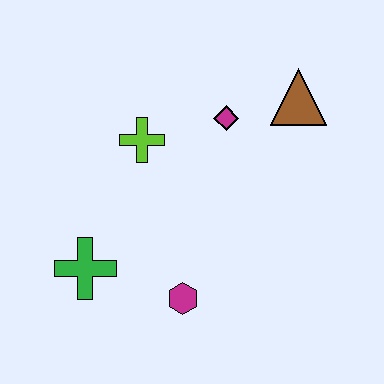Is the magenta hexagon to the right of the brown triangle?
No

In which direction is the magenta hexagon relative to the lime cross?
The magenta hexagon is below the lime cross.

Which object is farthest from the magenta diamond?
The green cross is farthest from the magenta diamond.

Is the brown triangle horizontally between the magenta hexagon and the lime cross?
No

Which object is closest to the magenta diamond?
The brown triangle is closest to the magenta diamond.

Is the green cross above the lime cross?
No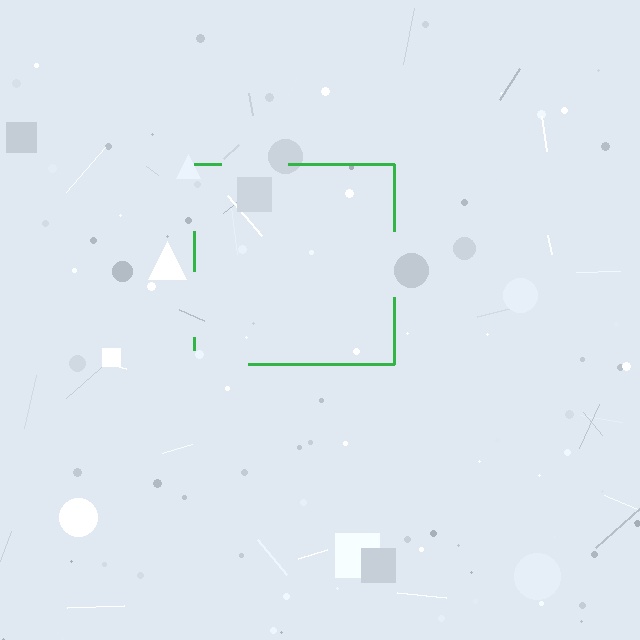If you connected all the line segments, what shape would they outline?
They would outline a square.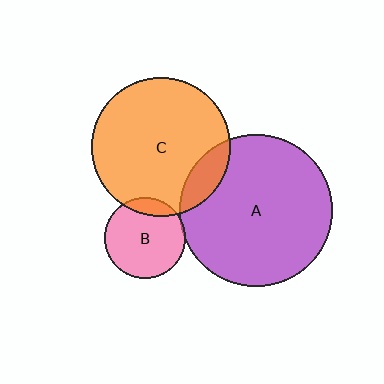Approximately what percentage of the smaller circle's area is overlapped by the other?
Approximately 15%.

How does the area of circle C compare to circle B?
Approximately 3.0 times.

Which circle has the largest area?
Circle A (purple).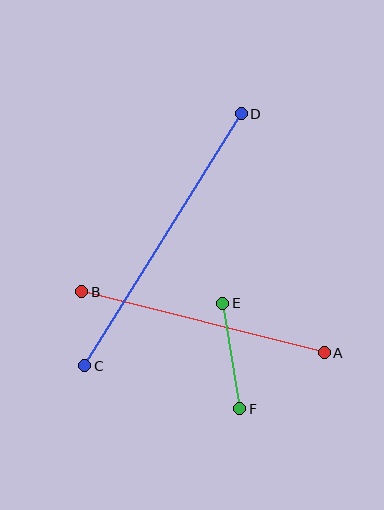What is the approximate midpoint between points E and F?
The midpoint is at approximately (231, 356) pixels.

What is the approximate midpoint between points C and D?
The midpoint is at approximately (163, 240) pixels.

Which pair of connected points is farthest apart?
Points C and D are farthest apart.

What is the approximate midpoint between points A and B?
The midpoint is at approximately (203, 322) pixels.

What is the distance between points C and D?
The distance is approximately 297 pixels.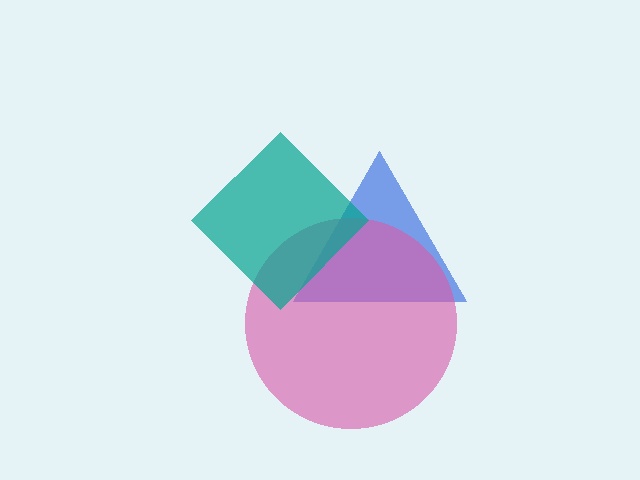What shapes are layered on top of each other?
The layered shapes are: a blue triangle, a pink circle, a teal diamond.